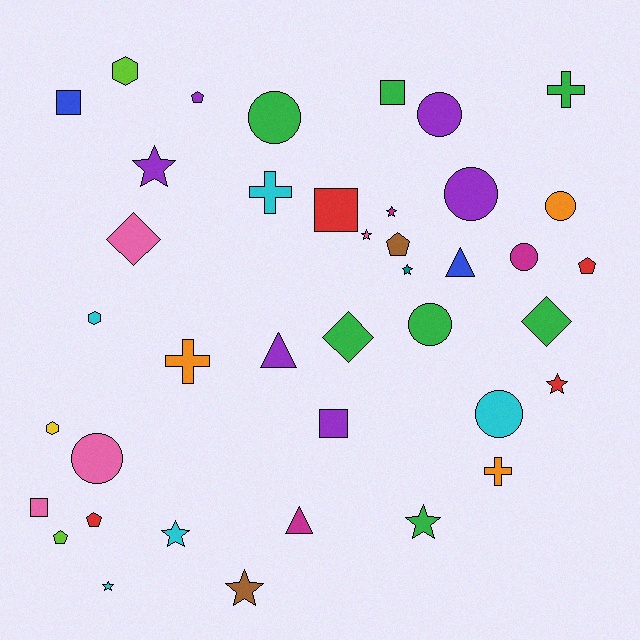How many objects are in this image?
There are 40 objects.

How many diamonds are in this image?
There are 3 diamonds.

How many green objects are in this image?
There are 7 green objects.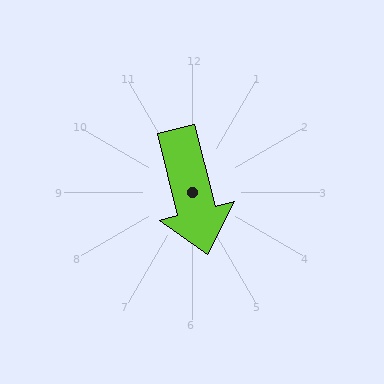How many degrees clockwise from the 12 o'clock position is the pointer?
Approximately 166 degrees.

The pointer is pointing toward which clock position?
Roughly 6 o'clock.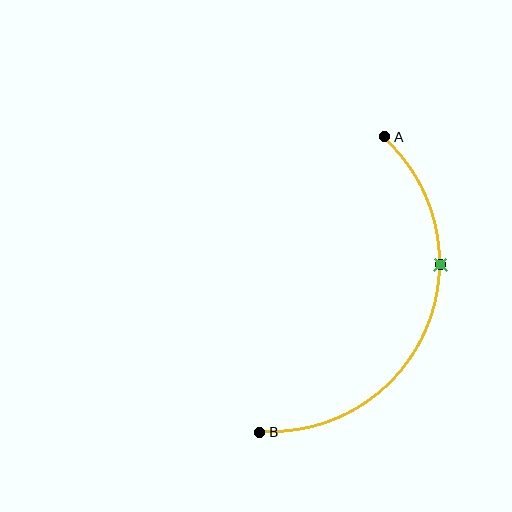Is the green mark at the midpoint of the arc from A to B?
No. The green mark lies on the arc but is closer to endpoint A. The arc midpoint would be at the point on the curve equidistant along the arc from both A and B.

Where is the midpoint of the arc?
The arc midpoint is the point on the curve farthest from the straight line joining A and B. It sits to the right of that line.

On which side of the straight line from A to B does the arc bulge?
The arc bulges to the right of the straight line connecting A and B.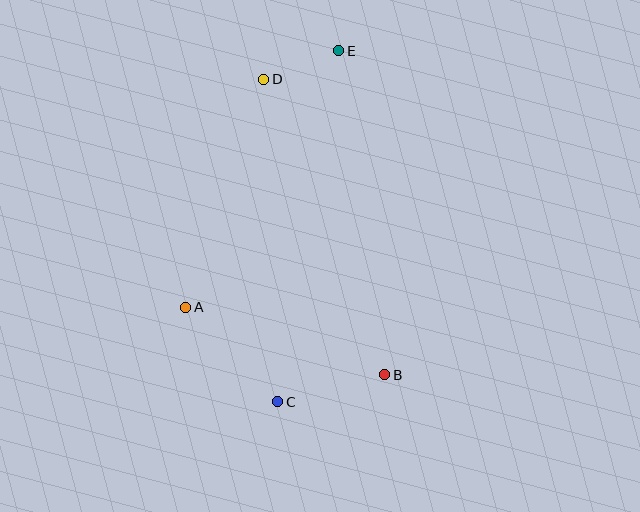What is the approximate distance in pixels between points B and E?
The distance between B and E is approximately 327 pixels.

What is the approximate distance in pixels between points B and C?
The distance between B and C is approximately 110 pixels.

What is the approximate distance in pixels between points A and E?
The distance between A and E is approximately 299 pixels.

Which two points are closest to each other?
Points D and E are closest to each other.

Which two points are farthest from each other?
Points C and E are farthest from each other.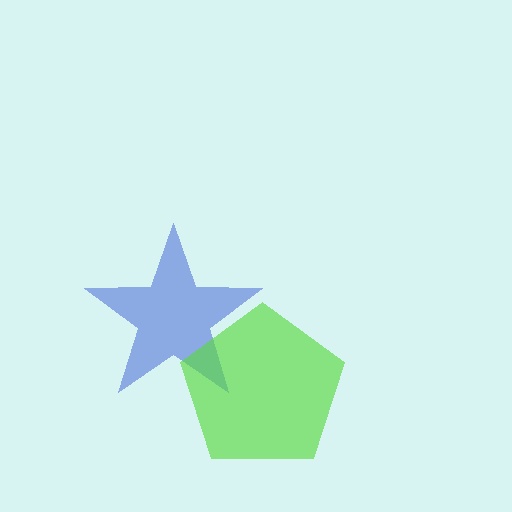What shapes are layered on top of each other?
The layered shapes are: a blue star, a lime pentagon.